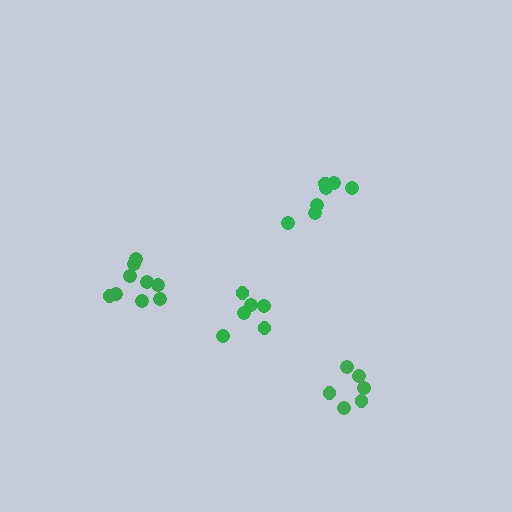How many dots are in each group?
Group 1: 7 dots, Group 2: 9 dots, Group 3: 6 dots, Group 4: 6 dots (28 total).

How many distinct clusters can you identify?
There are 4 distinct clusters.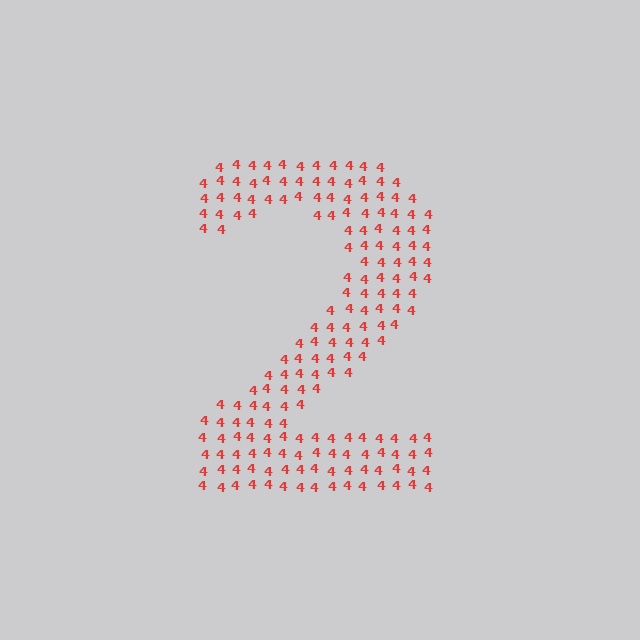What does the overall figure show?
The overall figure shows the digit 2.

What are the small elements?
The small elements are digit 4's.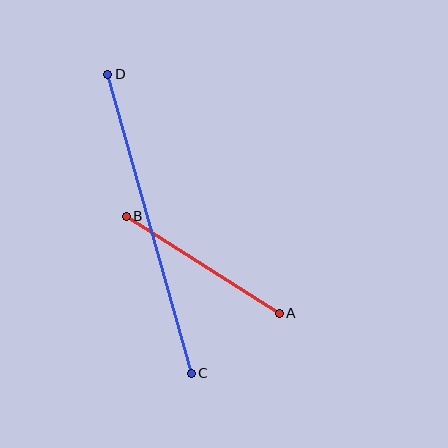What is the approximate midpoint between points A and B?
The midpoint is at approximately (203, 265) pixels.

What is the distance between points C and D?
The distance is approximately 310 pixels.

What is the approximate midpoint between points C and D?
The midpoint is at approximately (150, 224) pixels.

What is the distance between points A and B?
The distance is approximately 181 pixels.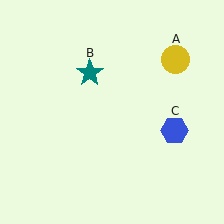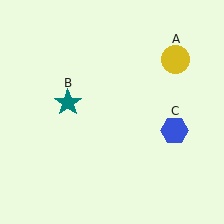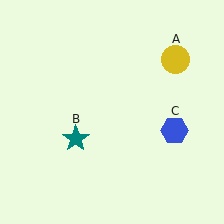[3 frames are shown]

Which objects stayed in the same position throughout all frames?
Yellow circle (object A) and blue hexagon (object C) remained stationary.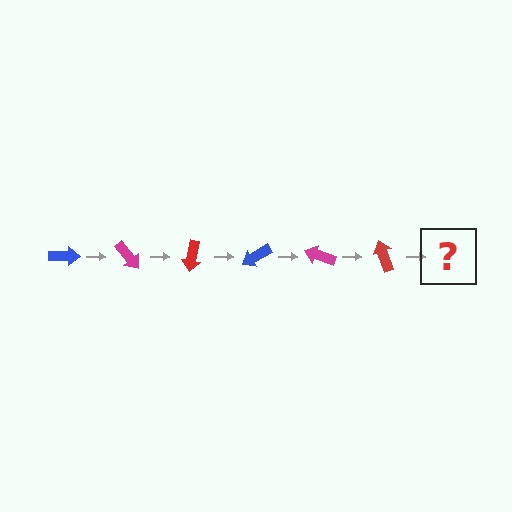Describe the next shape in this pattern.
It should be a blue arrow, rotated 300 degrees from the start.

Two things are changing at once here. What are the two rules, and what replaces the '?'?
The two rules are that it rotates 50 degrees each step and the color cycles through blue, magenta, and red. The '?' should be a blue arrow, rotated 300 degrees from the start.